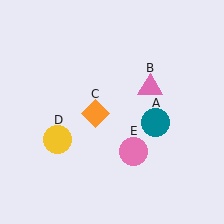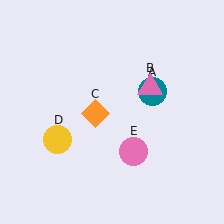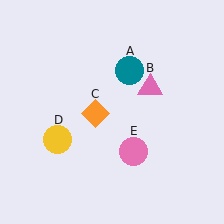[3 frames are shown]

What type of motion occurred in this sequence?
The teal circle (object A) rotated counterclockwise around the center of the scene.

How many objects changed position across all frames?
1 object changed position: teal circle (object A).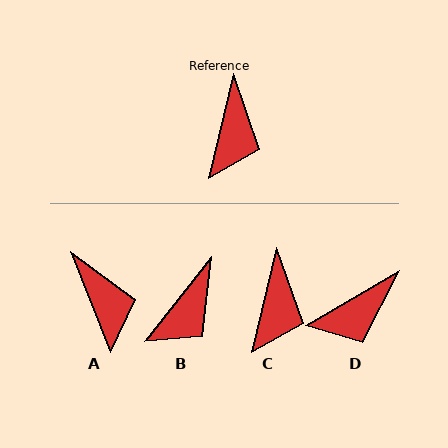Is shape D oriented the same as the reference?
No, it is off by about 46 degrees.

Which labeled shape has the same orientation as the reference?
C.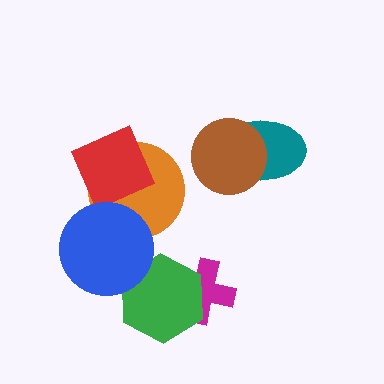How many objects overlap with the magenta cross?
1 object overlaps with the magenta cross.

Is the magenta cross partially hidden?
Yes, it is partially covered by another shape.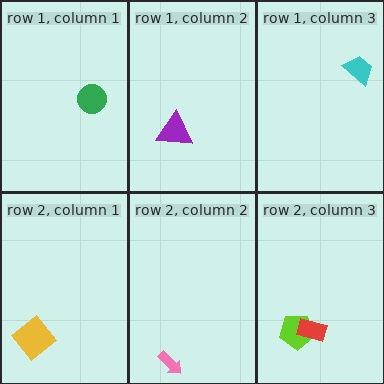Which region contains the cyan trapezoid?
The row 1, column 3 region.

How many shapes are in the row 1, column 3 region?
1.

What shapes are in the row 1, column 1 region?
The green circle.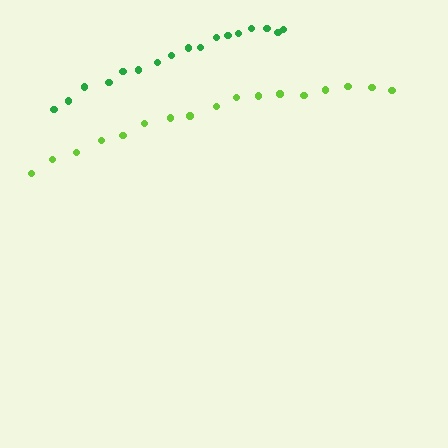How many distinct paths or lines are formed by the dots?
There are 2 distinct paths.